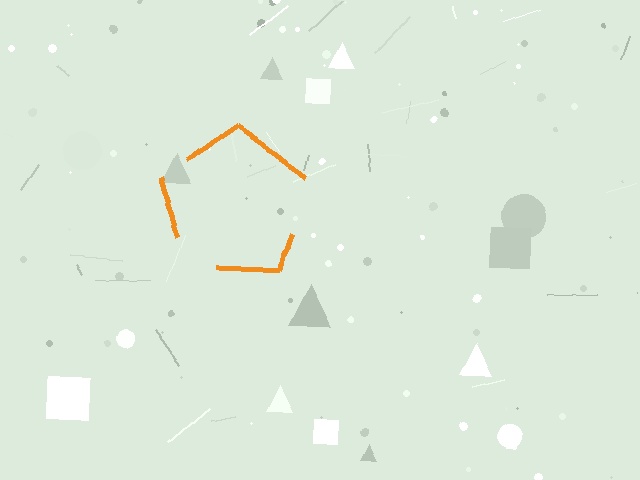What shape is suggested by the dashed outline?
The dashed outline suggests a pentagon.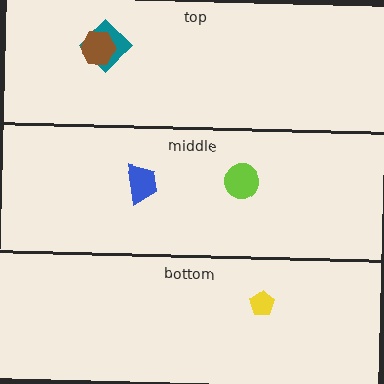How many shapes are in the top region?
2.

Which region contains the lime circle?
The middle region.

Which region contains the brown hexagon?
The top region.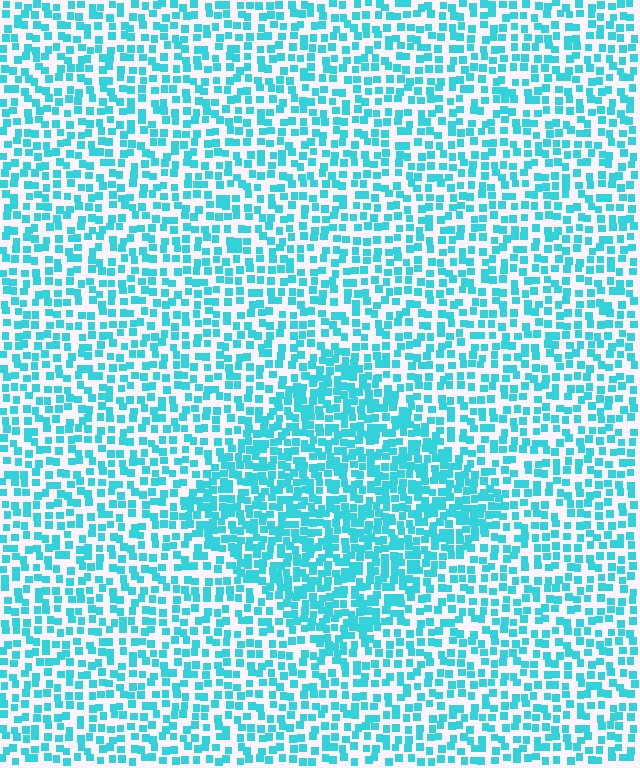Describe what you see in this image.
The image contains small cyan elements arranged at two different densities. A diamond-shaped region is visible where the elements are more densely packed than the surrounding area.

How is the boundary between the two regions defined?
The boundary is defined by a change in element density (approximately 1.7x ratio). All elements are the same color, size, and shape.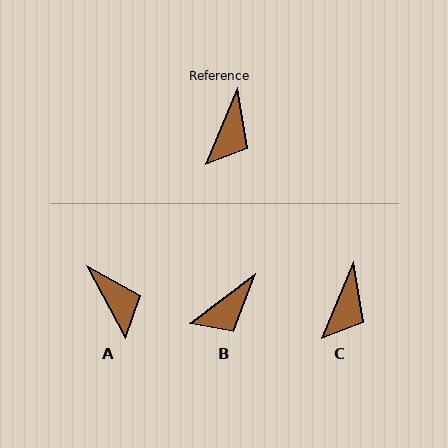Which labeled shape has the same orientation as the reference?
C.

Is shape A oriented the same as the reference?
No, it is off by about 51 degrees.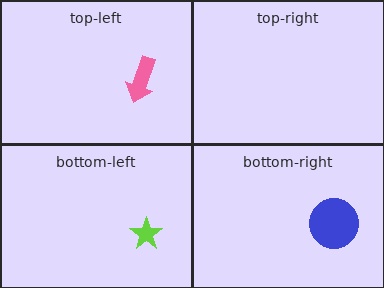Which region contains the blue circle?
The bottom-right region.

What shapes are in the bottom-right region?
The blue circle.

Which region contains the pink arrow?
The top-left region.